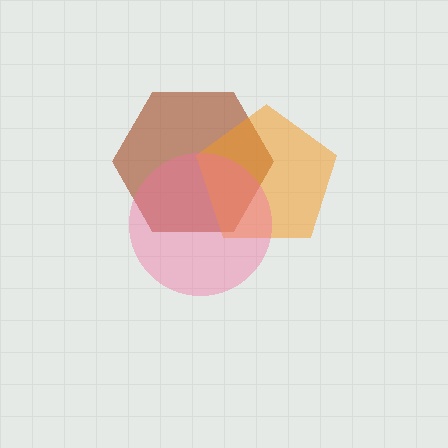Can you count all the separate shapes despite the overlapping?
Yes, there are 3 separate shapes.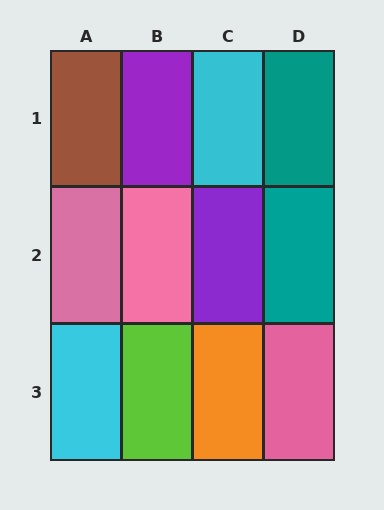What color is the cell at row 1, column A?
Brown.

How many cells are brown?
1 cell is brown.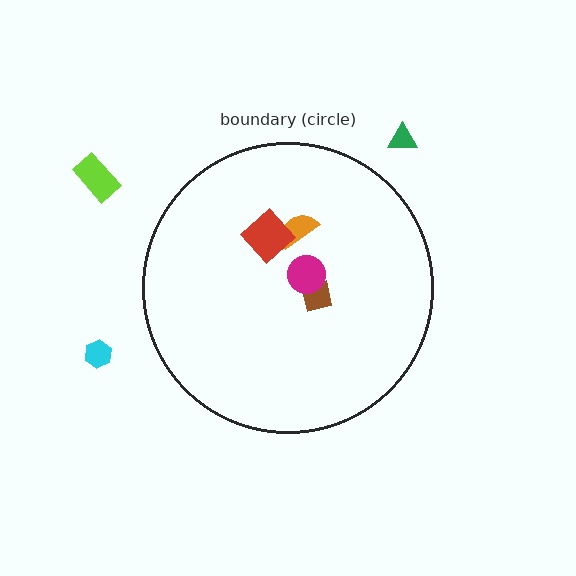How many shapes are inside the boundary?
4 inside, 3 outside.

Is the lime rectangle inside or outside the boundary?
Outside.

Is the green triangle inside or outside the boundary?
Outside.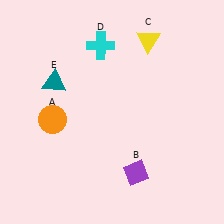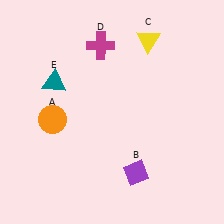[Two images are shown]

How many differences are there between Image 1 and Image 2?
There is 1 difference between the two images.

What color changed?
The cross (D) changed from cyan in Image 1 to magenta in Image 2.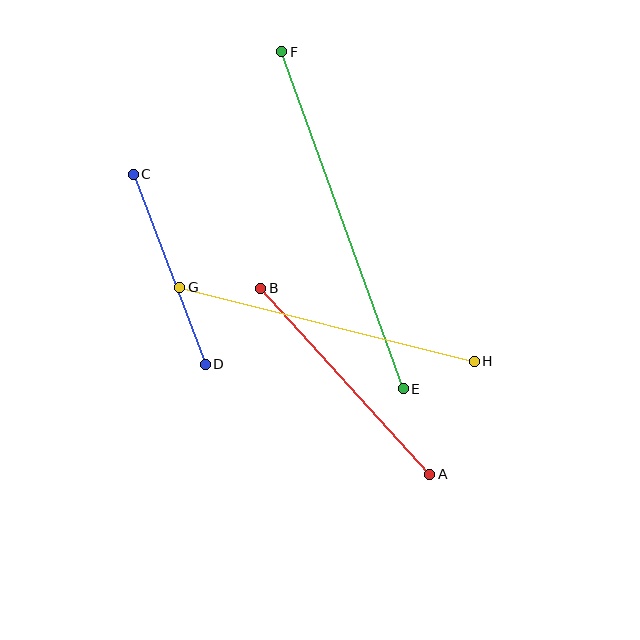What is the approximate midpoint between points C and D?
The midpoint is at approximately (169, 269) pixels.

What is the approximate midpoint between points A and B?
The midpoint is at approximately (345, 381) pixels.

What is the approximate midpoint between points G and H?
The midpoint is at approximately (327, 324) pixels.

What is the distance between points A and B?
The distance is approximately 251 pixels.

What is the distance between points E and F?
The distance is approximately 358 pixels.